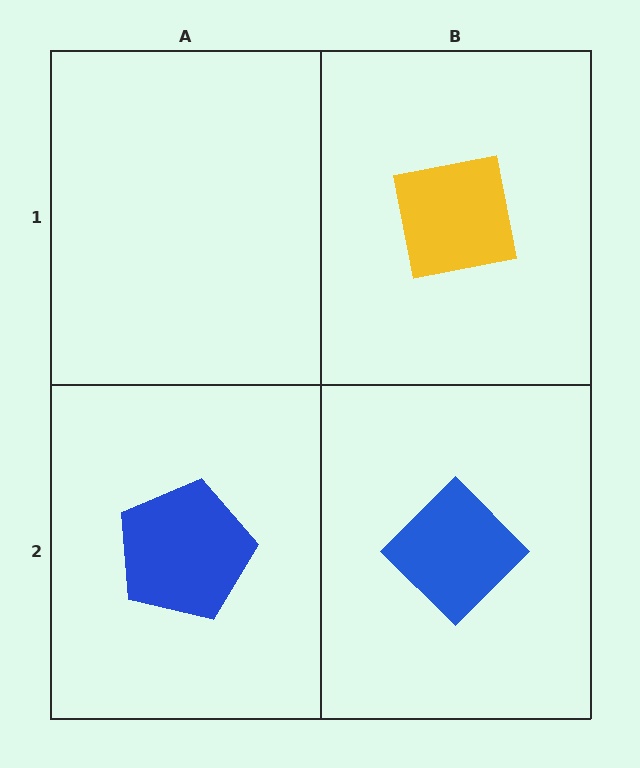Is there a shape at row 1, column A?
No, that cell is empty.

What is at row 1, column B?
A yellow square.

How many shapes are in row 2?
2 shapes.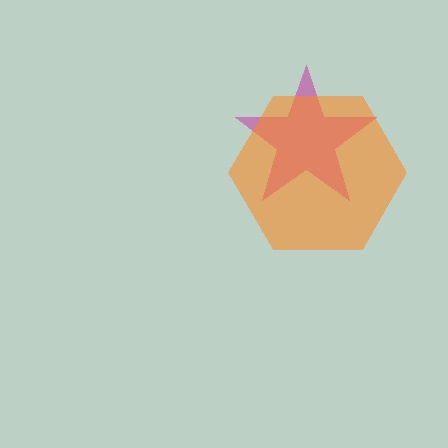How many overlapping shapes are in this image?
There are 2 overlapping shapes in the image.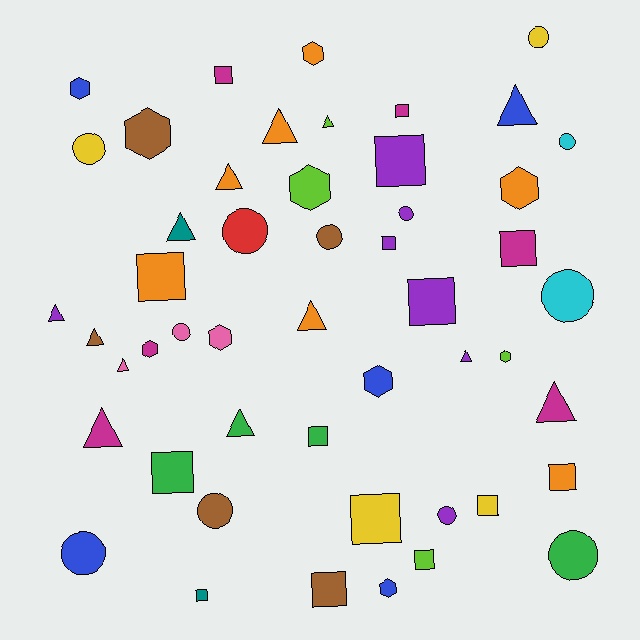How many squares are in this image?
There are 15 squares.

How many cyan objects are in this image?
There are 2 cyan objects.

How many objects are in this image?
There are 50 objects.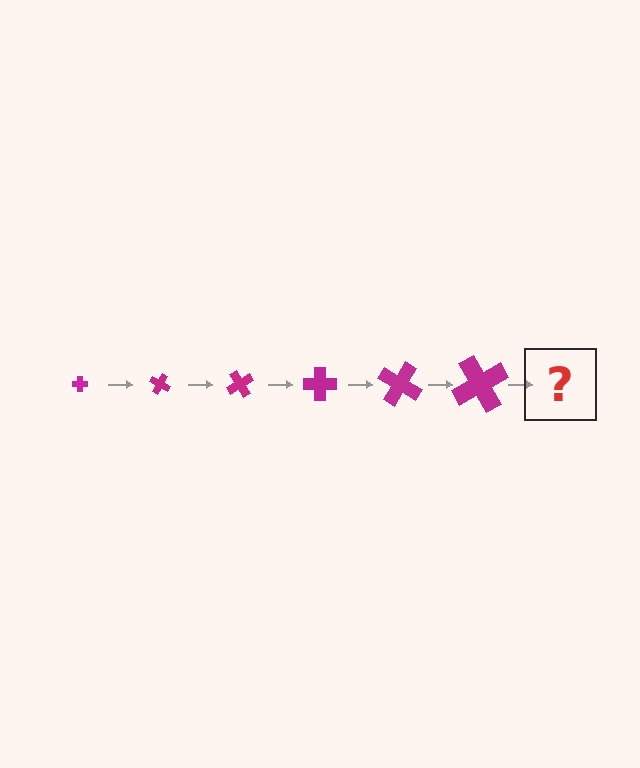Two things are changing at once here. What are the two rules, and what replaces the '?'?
The two rules are that the cross grows larger each step and it rotates 30 degrees each step. The '?' should be a cross, larger than the previous one and rotated 180 degrees from the start.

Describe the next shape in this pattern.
It should be a cross, larger than the previous one and rotated 180 degrees from the start.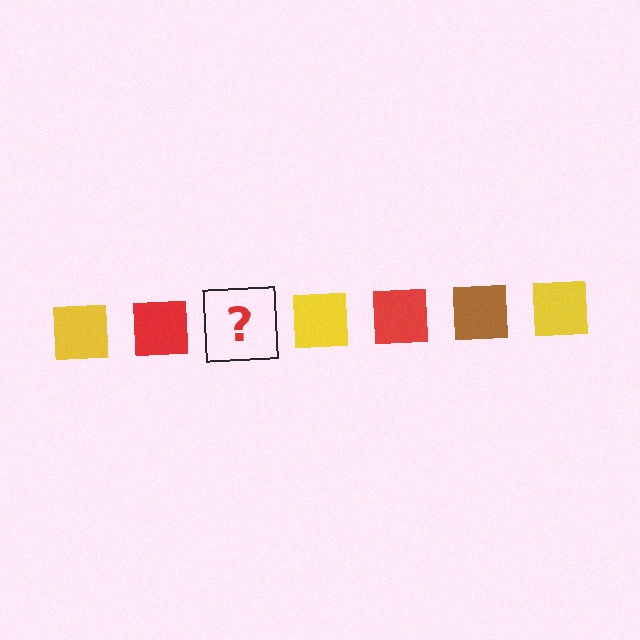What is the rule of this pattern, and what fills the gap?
The rule is that the pattern cycles through yellow, red, brown squares. The gap should be filled with a brown square.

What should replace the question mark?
The question mark should be replaced with a brown square.